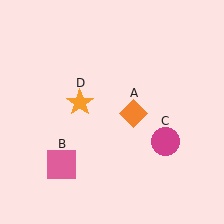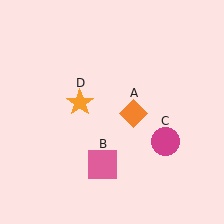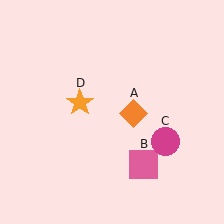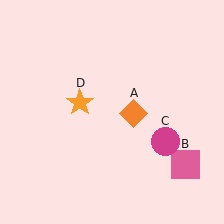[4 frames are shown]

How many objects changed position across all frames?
1 object changed position: pink square (object B).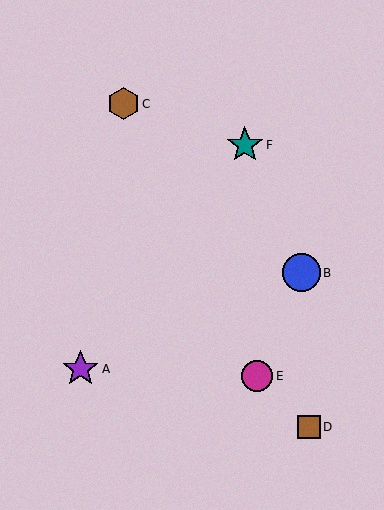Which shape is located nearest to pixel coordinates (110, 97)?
The brown hexagon (labeled C) at (124, 104) is nearest to that location.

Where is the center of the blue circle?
The center of the blue circle is at (301, 273).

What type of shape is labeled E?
Shape E is a magenta circle.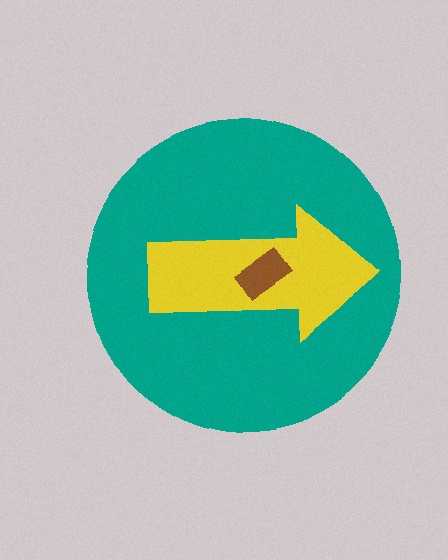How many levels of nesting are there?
3.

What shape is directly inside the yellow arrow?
The brown rectangle.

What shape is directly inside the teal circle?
The yellow arrow.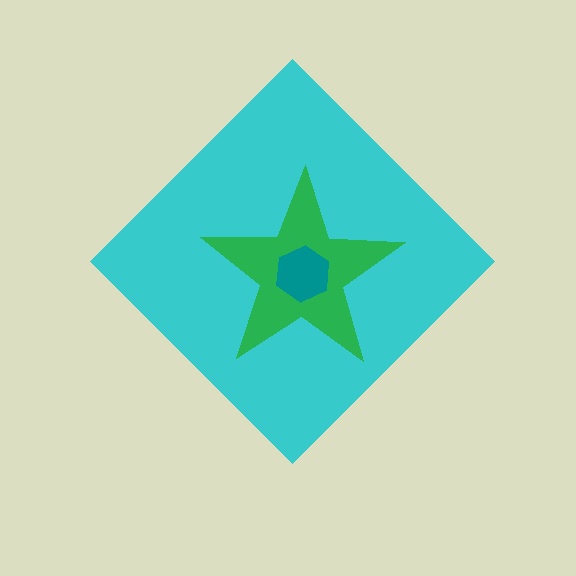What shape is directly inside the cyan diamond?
The green star.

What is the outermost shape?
The cyan diamond.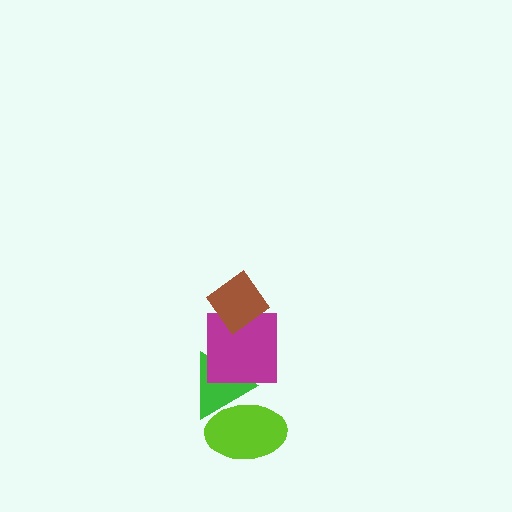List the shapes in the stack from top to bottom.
From top to bottom: the brown diamond, the magenta square, the green triangle, the lime ellipse.